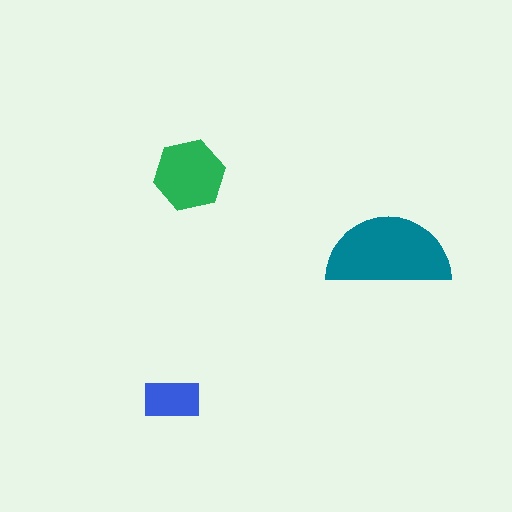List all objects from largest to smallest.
The teal semicircle, the green hexagon, the blue rectangle.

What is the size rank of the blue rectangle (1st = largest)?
3rd.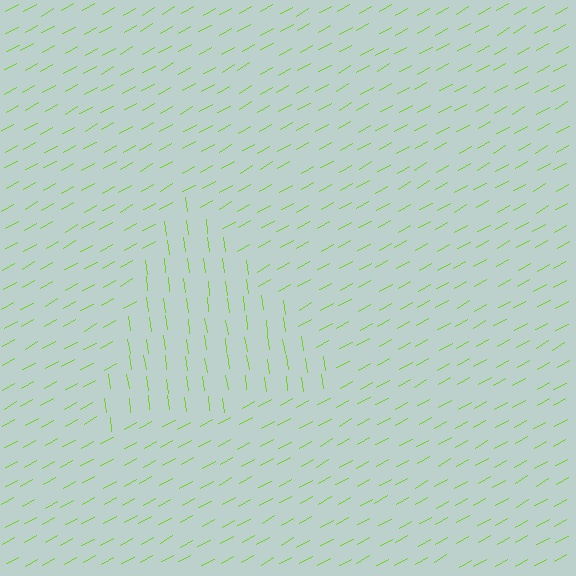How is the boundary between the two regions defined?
The boundary is defined purely by a change in line orientation (approximately 69 degrees difference). All lines are the same color and thickness.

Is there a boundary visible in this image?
Yes, there is a texture boundary formed by a change in line orientation.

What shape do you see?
I see a triangle.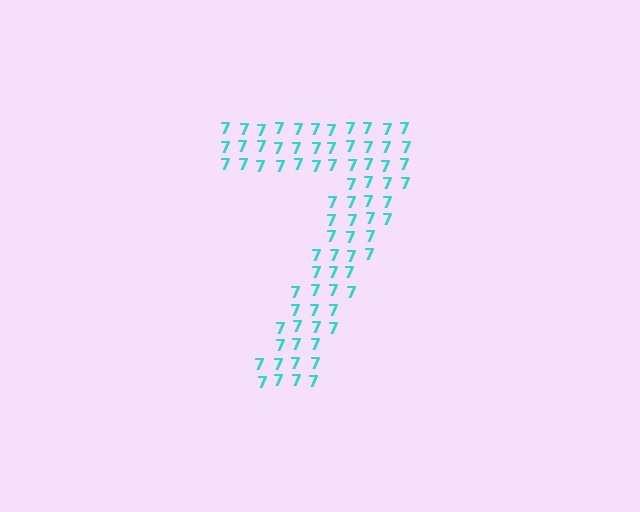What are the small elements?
The small elements are digit 7's.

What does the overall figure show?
The overall figure shows the digit 7.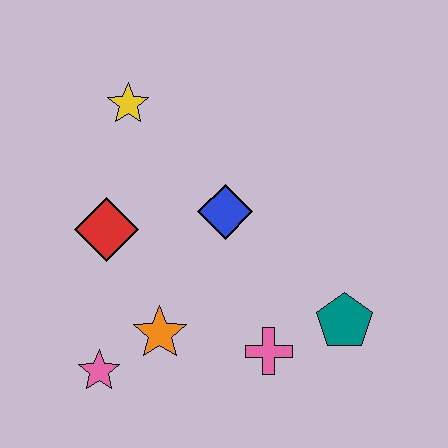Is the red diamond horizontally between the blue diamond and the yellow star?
No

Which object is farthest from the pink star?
The yellow star is farthest from the pink star.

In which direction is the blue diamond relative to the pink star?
The blue diamond is above the pink star.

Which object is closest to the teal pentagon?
The pink cross is closest to the teal pentagon.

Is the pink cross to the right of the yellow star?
Yes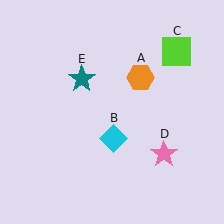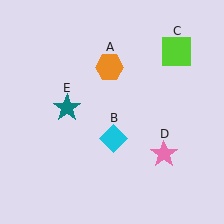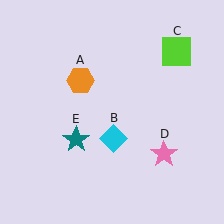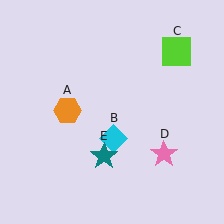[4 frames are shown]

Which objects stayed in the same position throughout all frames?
Cyan diamond (object B) and lime square (object C) and pink star (object D) remained stationary.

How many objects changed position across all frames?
2 objects changed position: orange hexagon (object A), teal star (object E).